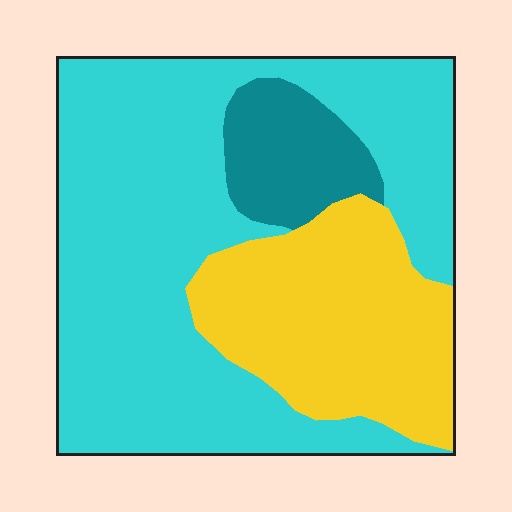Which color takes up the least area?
Teal, at roughly 10%.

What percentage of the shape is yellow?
Yellow takes up between a sixth and a third of the shape.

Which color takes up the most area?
Cyan, at roughly 60%.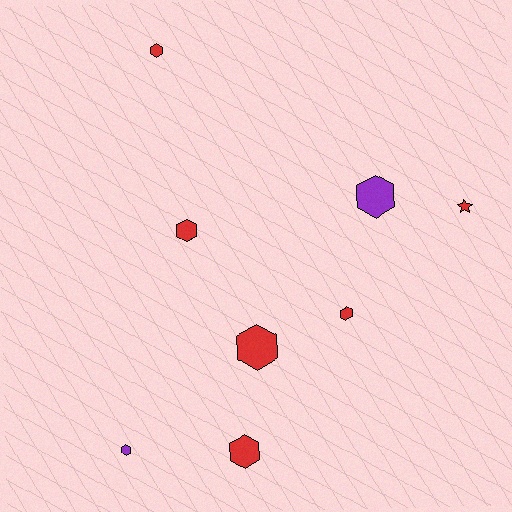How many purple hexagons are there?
There are 2 purple hexagons.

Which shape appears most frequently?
Hexagon, with 7 objects.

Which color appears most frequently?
Red, with 6 objects.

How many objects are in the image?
There are 8 objects.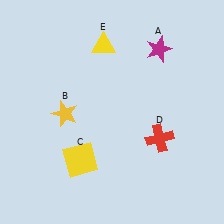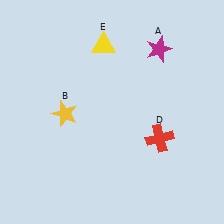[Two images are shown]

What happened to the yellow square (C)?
The yellow square (C) was removed in Image 2. It was in the bottom-left area of Image 1.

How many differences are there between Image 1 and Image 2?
There is 1 difference between the two images.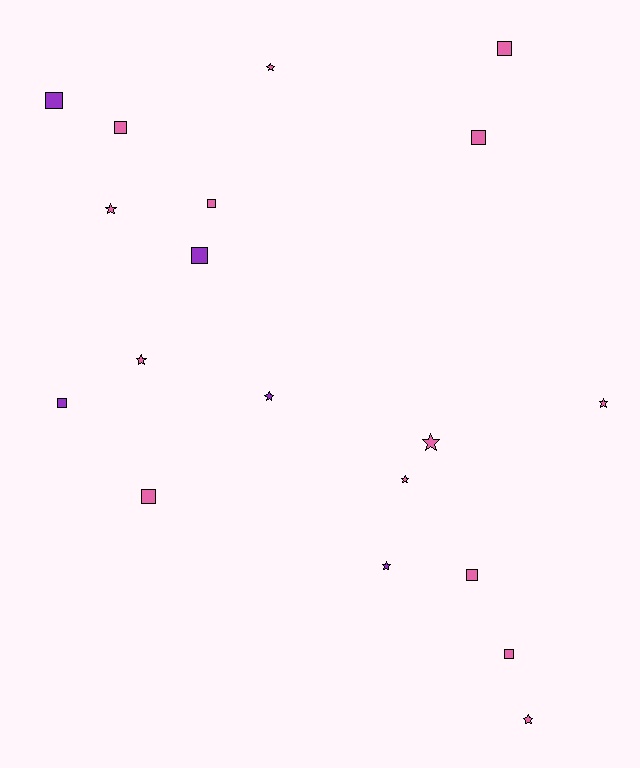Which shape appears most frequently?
Square, with 10 objects.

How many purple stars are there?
There are 2 purple stars.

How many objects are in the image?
There are 19 objects.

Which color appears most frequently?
Pink, with 14 objects.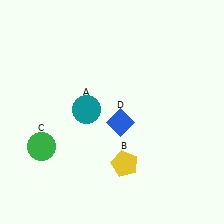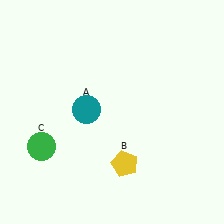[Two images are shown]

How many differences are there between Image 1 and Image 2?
There is 1 difference between the two images.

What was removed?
The blue diamond (D) was removed in Image 2.